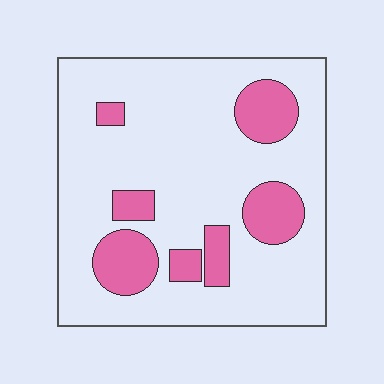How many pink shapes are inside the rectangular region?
7.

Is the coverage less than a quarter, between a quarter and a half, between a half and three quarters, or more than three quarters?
Less than a quarter.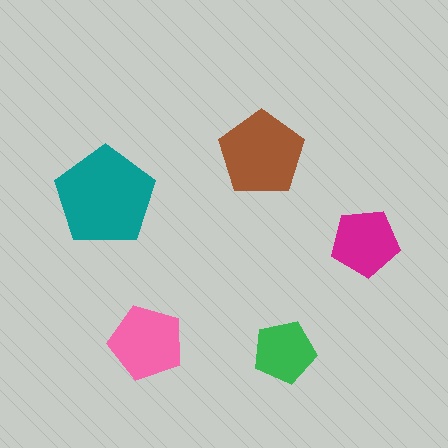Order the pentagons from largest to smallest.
the teal one, the brown one, the pink one, the magenta one, the green one.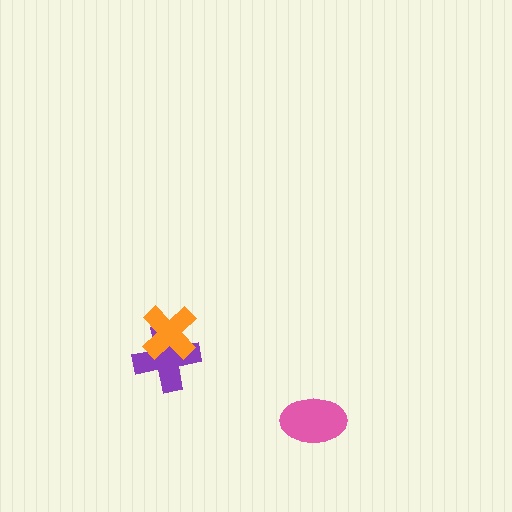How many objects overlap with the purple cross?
1 object overlaps with the purple cross.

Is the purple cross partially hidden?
Yes, it is partially covered by another shape.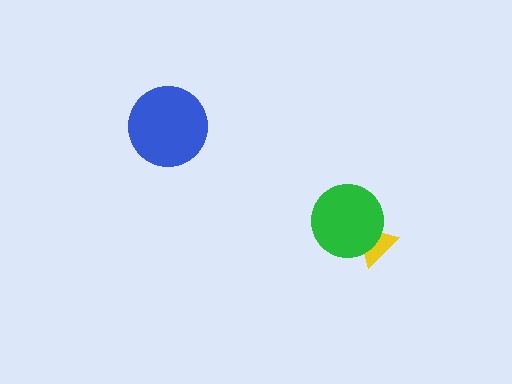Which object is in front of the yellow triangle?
The green circle is in front of the yellow triangle.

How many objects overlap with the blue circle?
0 objects overlap with the blue circle.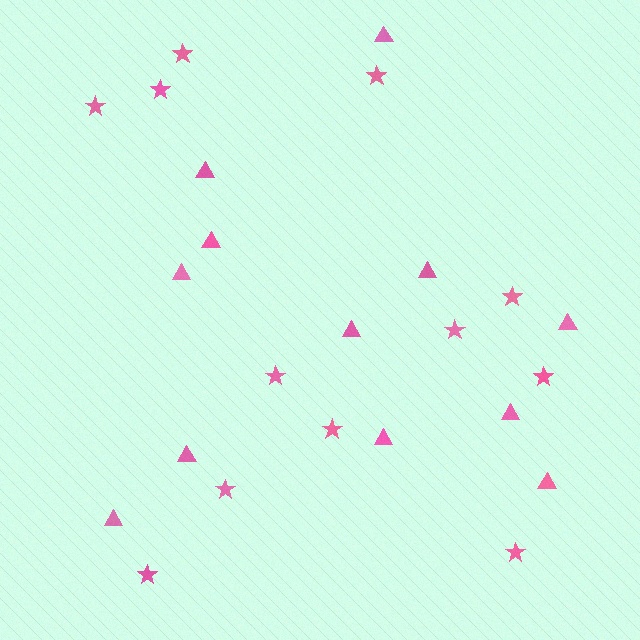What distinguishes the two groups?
There are 2 groups: one group of triangles (12) and one group of stars (12).